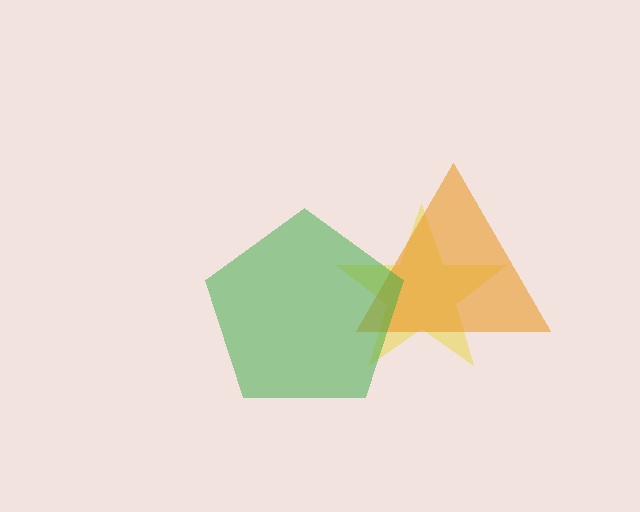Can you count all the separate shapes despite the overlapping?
Yes, there are 3 separate shapes.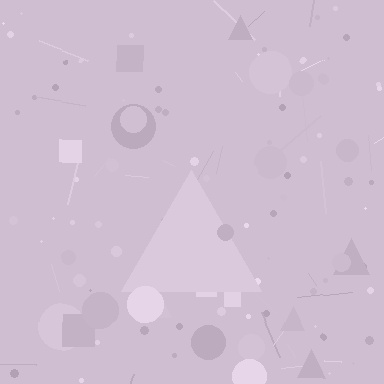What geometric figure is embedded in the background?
A triangle is embedded in the background.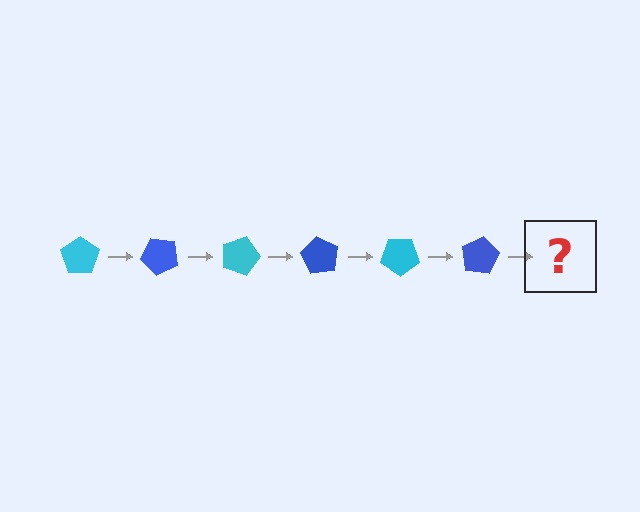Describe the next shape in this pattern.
It should be a cyan pentagon, rotated 270 degrees from the start.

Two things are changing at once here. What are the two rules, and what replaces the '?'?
The two rules are that it rotates 45 degrees each step and the color cycles through cyan and blue. The '?' should be a cyan pentagon, rotated 270 degrees from the start.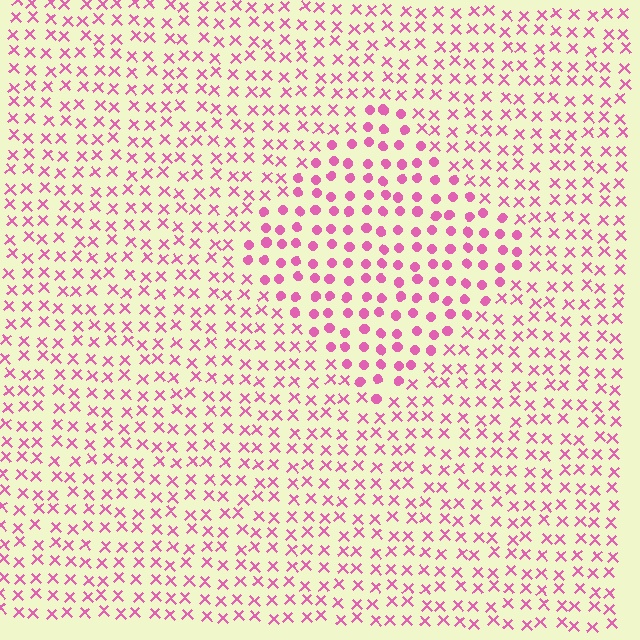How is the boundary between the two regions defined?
The boundary is defined by a change in element shape: circles inside vs. X marks outside. All elements share the same color and spacing.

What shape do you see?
I see a diamond.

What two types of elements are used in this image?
The image uses circles inside the diamond region and X marks outside it.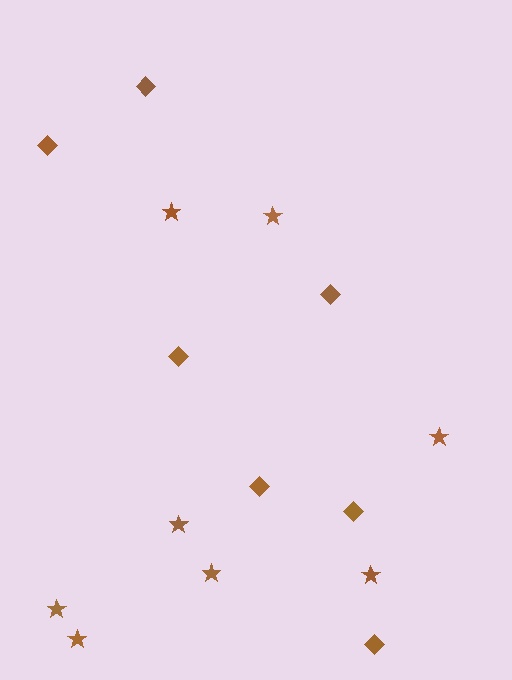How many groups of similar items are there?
There are 2 groups: one group of stars (8) and one group of diamonds (7).